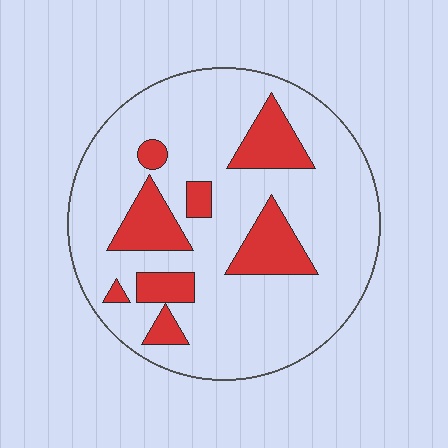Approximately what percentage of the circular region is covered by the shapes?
Approximately 20%.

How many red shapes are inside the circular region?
8.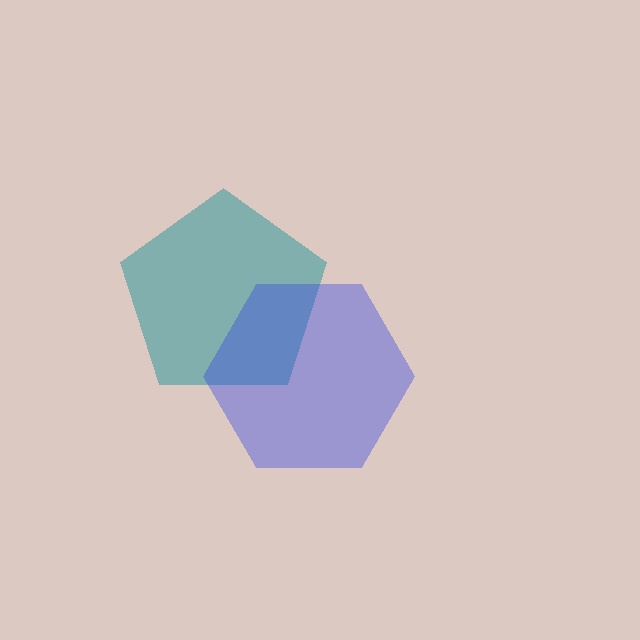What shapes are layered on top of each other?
The layered shapes are: a teal pentagon, a blue hexagon.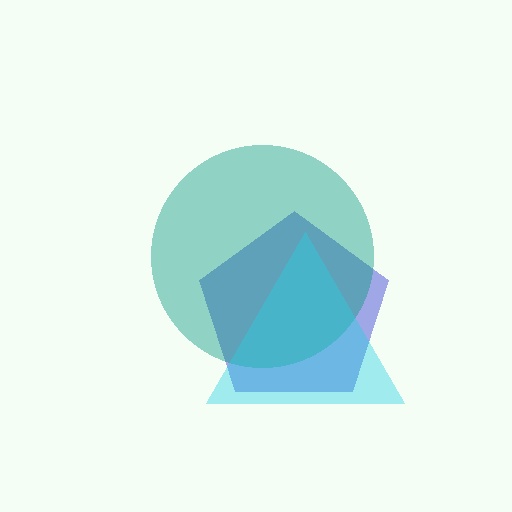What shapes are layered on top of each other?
The layered shapes are: a blue pentagon, a teal circle, a cyan triangle.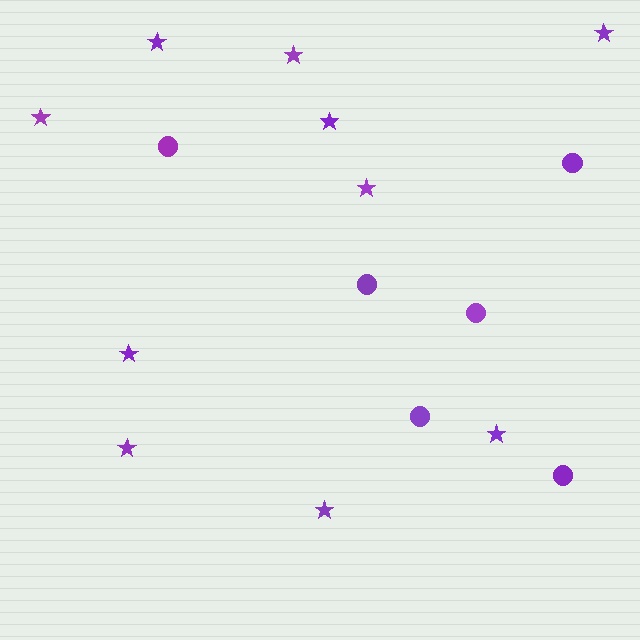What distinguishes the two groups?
There are 2 groups: one group of circles (6) and one group of stars (10).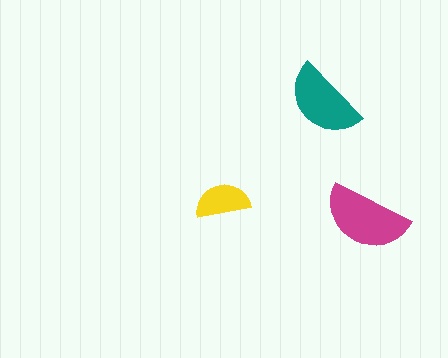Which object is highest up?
The teal semicircle is topmost.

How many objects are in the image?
There are 3 objects in the image.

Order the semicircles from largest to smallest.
the magenta one, the teal one, the yellow one.